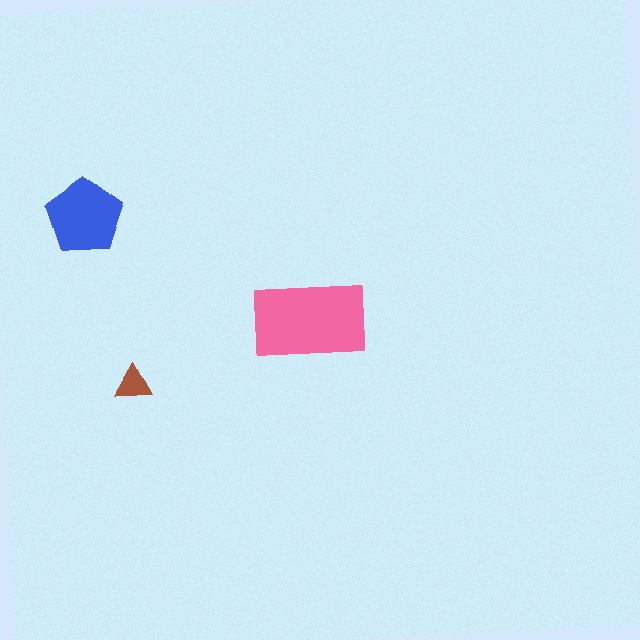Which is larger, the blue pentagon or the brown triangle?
The blue pentagon.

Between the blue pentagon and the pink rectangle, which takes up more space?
The pink rectangle.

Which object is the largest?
The pink rectangle.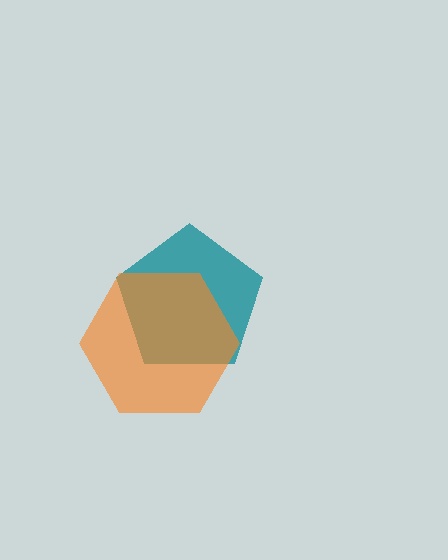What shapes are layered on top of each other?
The layered shapes are: a teal pentagon, an orange hexagon.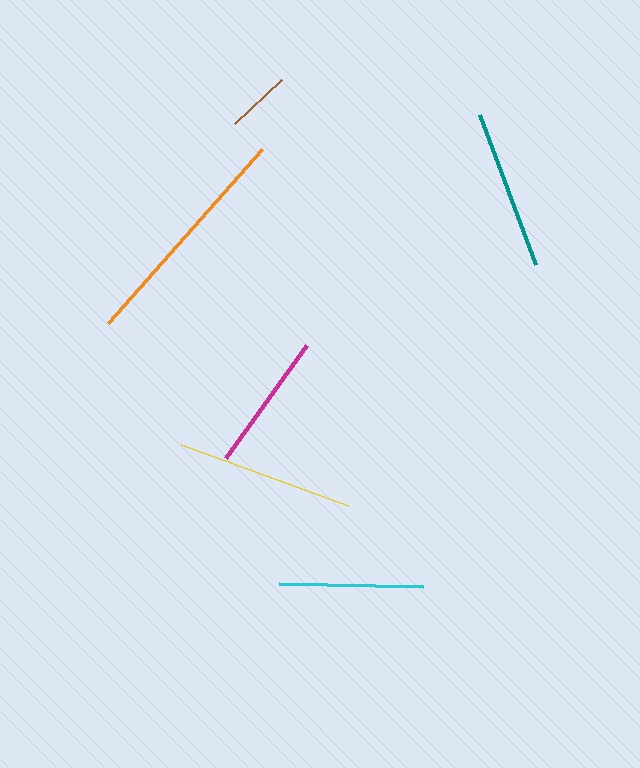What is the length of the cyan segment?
The cyan segment is approximately 143 pixels long.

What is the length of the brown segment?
The brown segment is approximately 65 pixels long.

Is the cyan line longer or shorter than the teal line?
The teal line is longer than the cyan line.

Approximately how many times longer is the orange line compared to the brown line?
The orange line is approximately 3.6 times the length of the brown line.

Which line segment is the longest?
The orange line is the longest at approximately 232 pixels.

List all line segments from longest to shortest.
From longest to shortest: orange, yellow, teal, cyan, magenta, brown.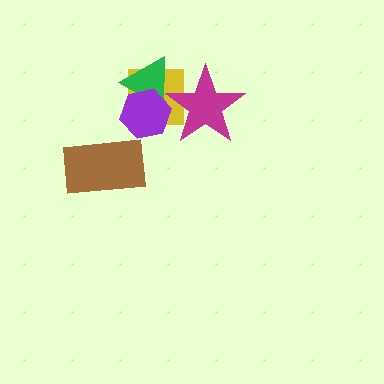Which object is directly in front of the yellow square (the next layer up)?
The green triangle is directly in front of the yellow square.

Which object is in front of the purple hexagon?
The magenta star is in front of the purple hexagon.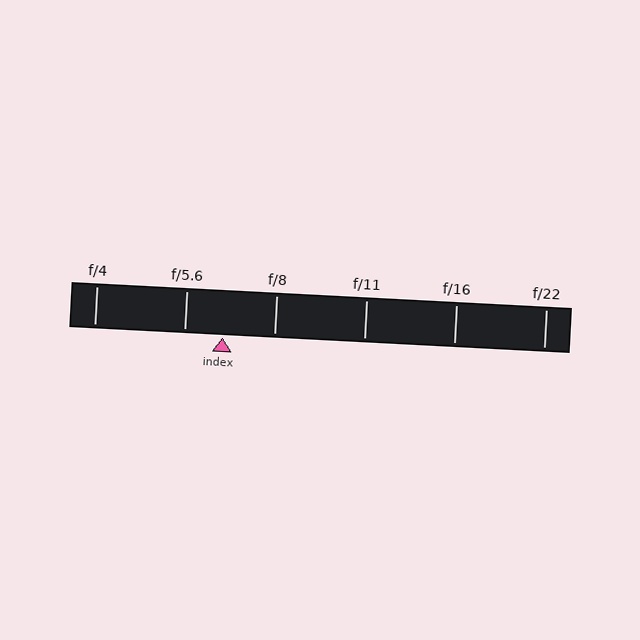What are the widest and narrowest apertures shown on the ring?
The widest aperture shown is f/4 and the narrowest is f/22.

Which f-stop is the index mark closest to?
The index mark is closest to f/5.6.